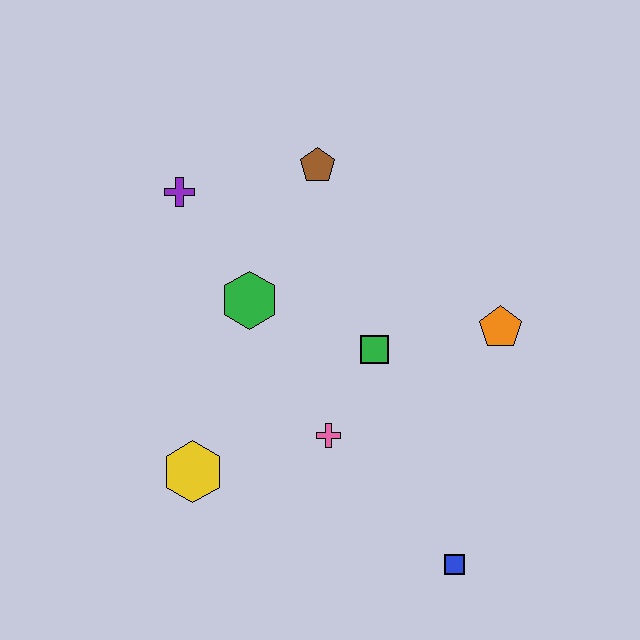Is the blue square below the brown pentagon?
Yes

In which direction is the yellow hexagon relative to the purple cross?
The yellow hexagon is below the purple cross.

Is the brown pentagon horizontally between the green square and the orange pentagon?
No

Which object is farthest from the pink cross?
The purple cross is farthest from the pink cross.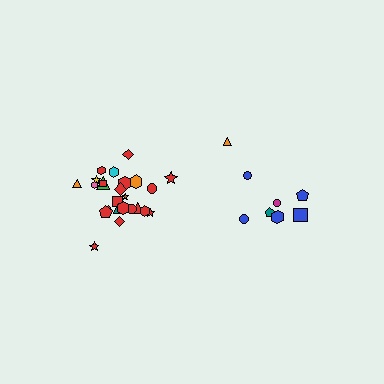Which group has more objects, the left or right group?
The left group.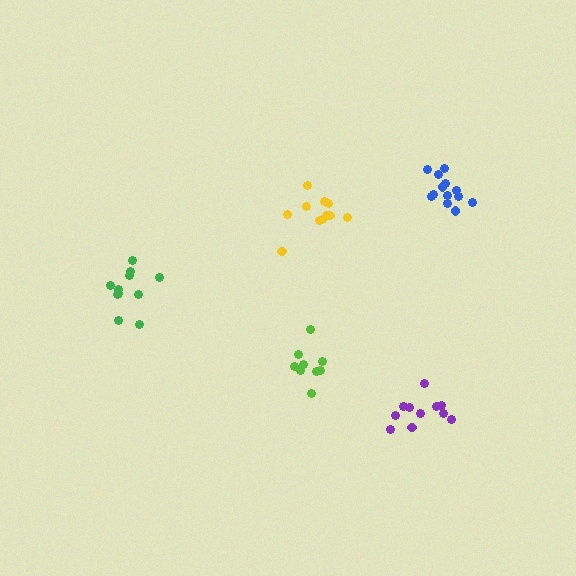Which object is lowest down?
The purple cluster is bottommost.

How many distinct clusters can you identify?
There are 5 distinct clusters.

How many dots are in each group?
Group 1: 11 dots, Group 2: 11 dots, Group 3: 9 dots, Group 4: 11 dots, Group 5: 13 dots (55 total).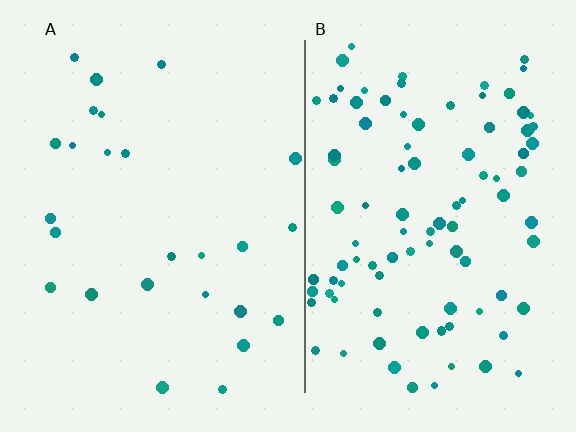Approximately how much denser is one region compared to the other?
Approximately 3.9× — region B over region A.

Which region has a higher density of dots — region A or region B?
B (the right).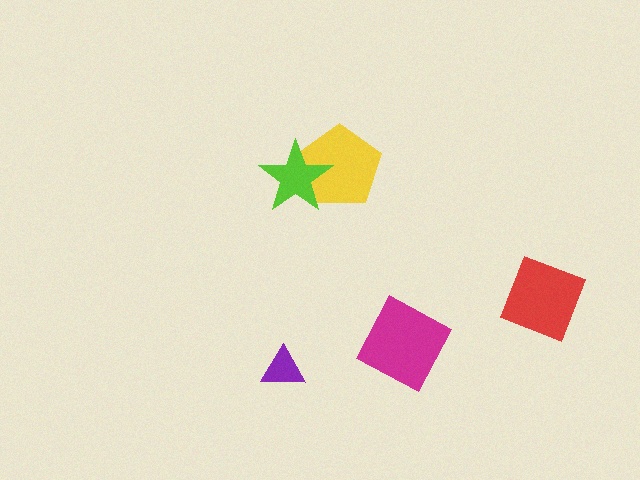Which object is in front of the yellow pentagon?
The lime star is in front of the yellow pentagon.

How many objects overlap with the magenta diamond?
0 objects overlap with the magenta diamond.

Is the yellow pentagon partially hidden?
Yes, it is partially covered by another shape.